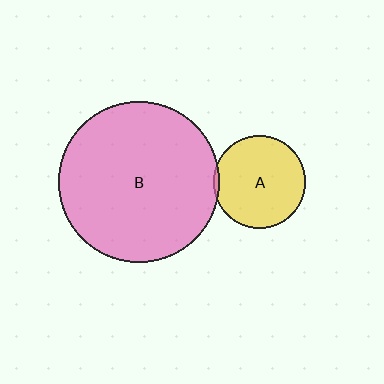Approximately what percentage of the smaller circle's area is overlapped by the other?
Approximately 5%.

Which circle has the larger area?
Circle B (pink).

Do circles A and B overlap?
Yes.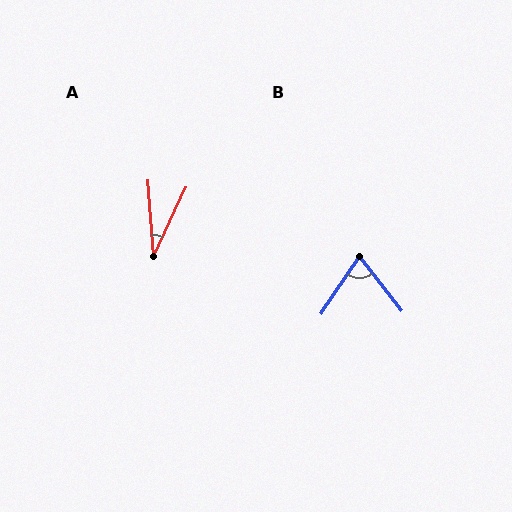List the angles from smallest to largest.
A (29°), B (72°).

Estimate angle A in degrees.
Approximately 29 degrees.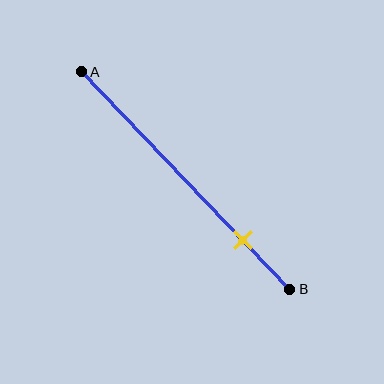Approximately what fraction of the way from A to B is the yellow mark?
The yellow mark is approximately 75% of the way from A to B.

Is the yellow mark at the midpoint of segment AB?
No, the mark is at about 75% from A, not at the 50% midpoint.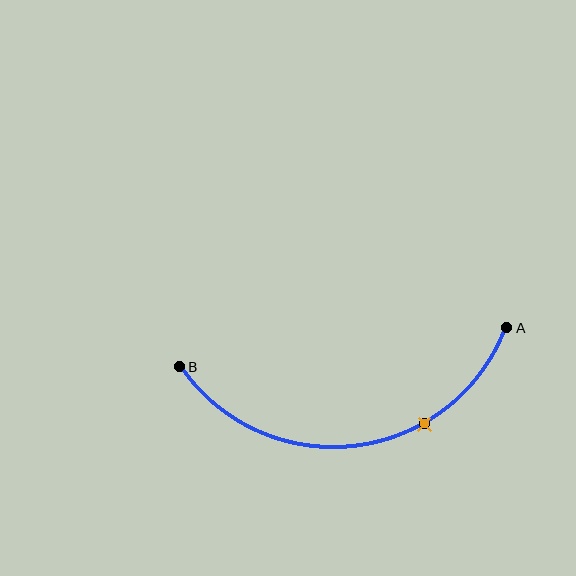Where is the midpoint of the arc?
The arc midpoint is the point on the curve farthest from the straight line joining A and B. It sits below that line.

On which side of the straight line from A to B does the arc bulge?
The arc bulges below the straight line connecting A and B.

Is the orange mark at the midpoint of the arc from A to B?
No. The orange mark lies on the arc but is closer to endpoint A. The arc midpoint would be at the point on the curve equidistant along the arc from both A and B.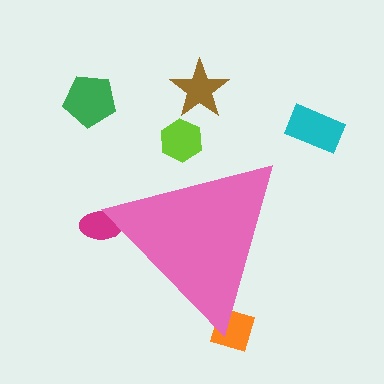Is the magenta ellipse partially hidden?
Yes, the magenta ellipse is partially hidden behind the pink triangle.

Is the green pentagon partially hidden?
No, the green pentagon is fully visible.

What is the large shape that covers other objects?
A pink triangle.